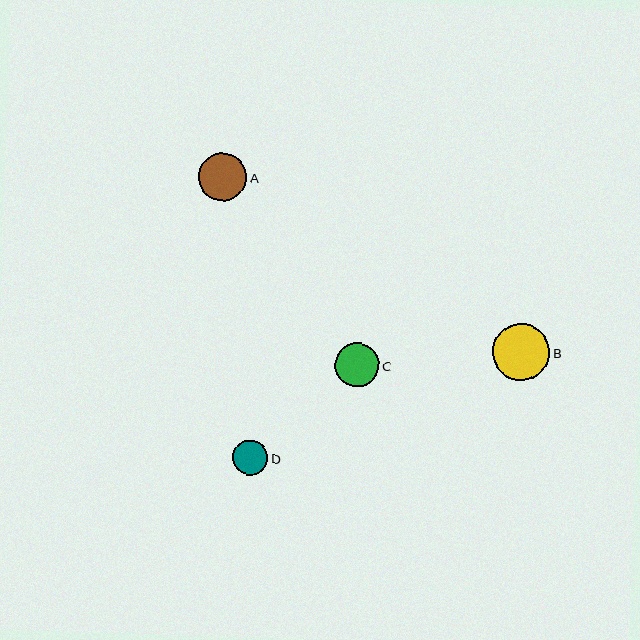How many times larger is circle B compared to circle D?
Circle B is approximately 1.6 times the size of circle D.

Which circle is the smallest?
Circle D is the smallest with a size of approximately 35 pixels.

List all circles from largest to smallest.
From largest to smallest: B, A, C, D.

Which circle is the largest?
Circle B is the largest with a size of approximately 57 pixels.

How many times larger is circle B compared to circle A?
Circle B is approximately 1.2 times the size of circle A.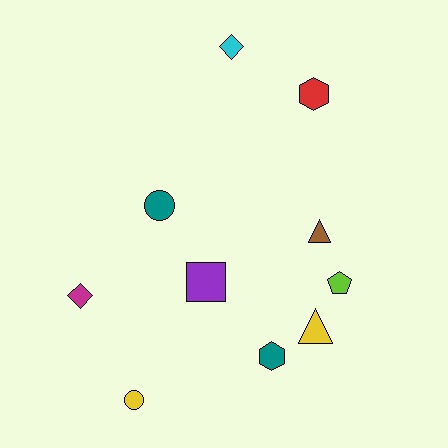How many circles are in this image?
There are 2 circles.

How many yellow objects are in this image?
There are 2 yellow objects.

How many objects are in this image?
There are 10 objects.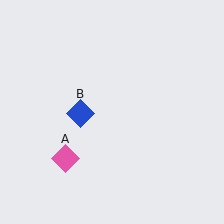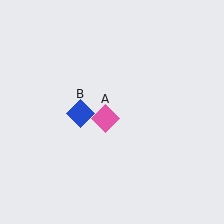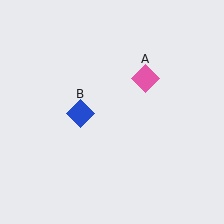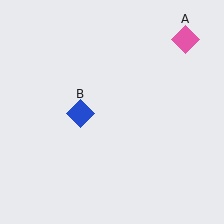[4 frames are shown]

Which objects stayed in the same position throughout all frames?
Blue diamond (object B) remained stationary.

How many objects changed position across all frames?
1 object changed position: pink diamond (object A).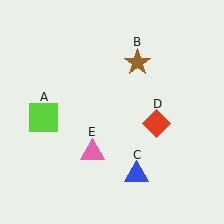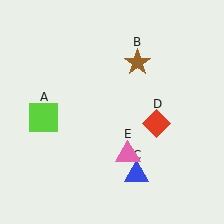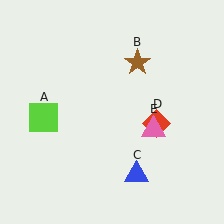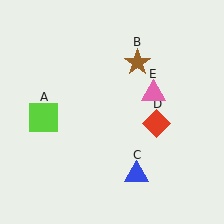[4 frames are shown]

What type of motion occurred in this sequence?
The pink triangle (object E) rotated counterclockwise around the center of the scene.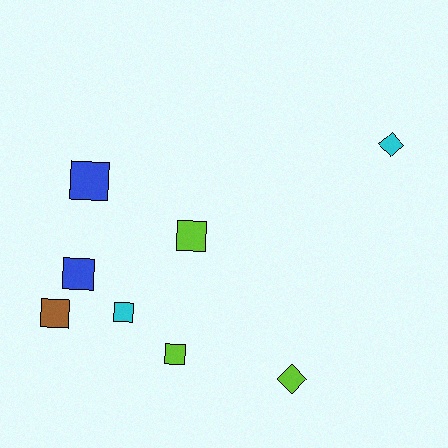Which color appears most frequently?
Lime, with 3 objects.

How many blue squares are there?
There are 2 blue squares.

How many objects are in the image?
There are 8 objects.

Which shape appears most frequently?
Square, with 6 objects.